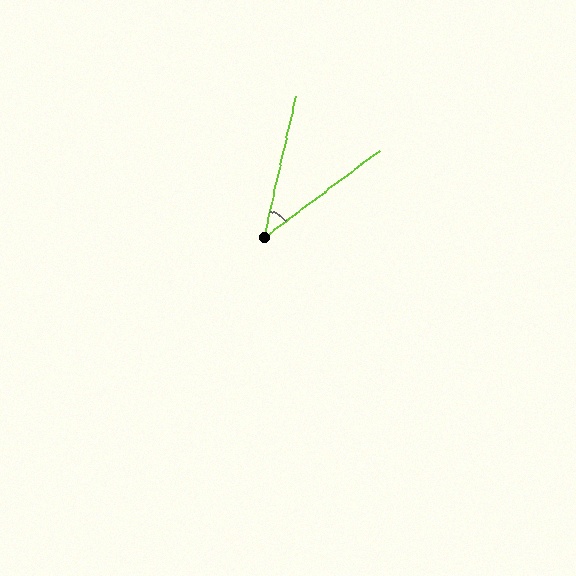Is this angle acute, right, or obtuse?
It is acute.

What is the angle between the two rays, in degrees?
Approximately 40 degrees.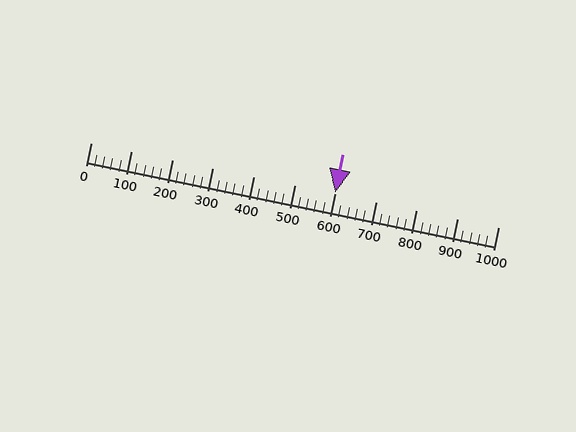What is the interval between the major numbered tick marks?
The major tick marks are spaced 100 units apart.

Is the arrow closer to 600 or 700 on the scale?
The arrow is closer to 600.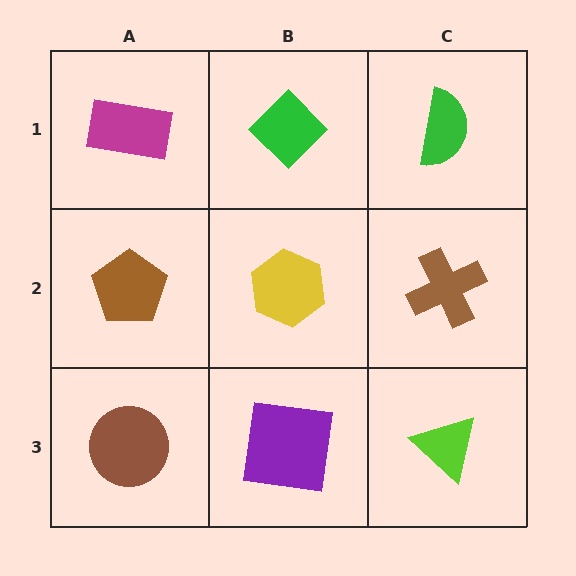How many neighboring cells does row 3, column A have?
2.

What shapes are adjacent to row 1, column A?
A brown pentagon (row 2, column A), a green diamond (row 1, column B).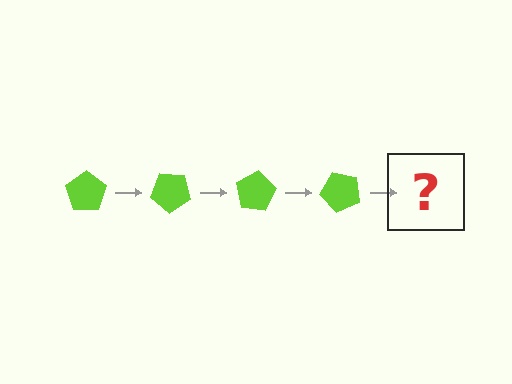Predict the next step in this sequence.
The next step is a lime pentagon rotated 160 degrees.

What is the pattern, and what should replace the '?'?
The pattern is that the pentagon rotates 40 degrees each step. The '?' should be a lime pentagon rotated 160 degrees.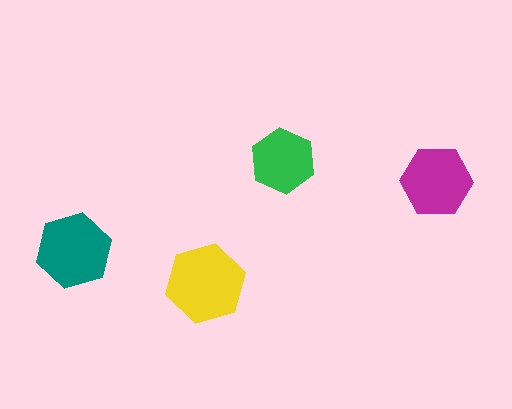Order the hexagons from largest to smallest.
the yellow one, the teal one, the magenta one, the green one.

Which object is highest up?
The green hexagon is topmost.